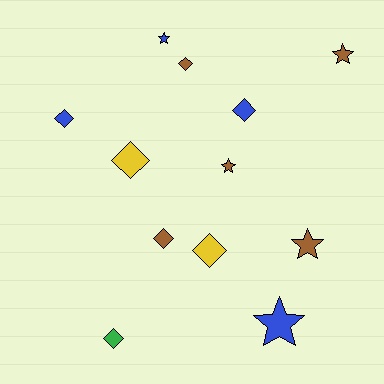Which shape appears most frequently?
Diamond, with 7 objects.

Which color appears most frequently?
Brown, with 5 objects.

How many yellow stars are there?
There are no yellow stars.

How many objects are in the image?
There are 12 objects.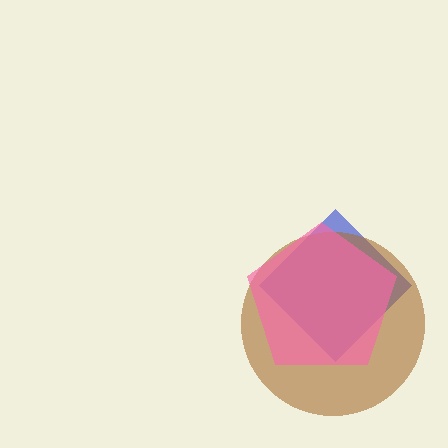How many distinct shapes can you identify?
There are 3 distinct shapes: a blue diamond, a brown circle, a pink pentagon.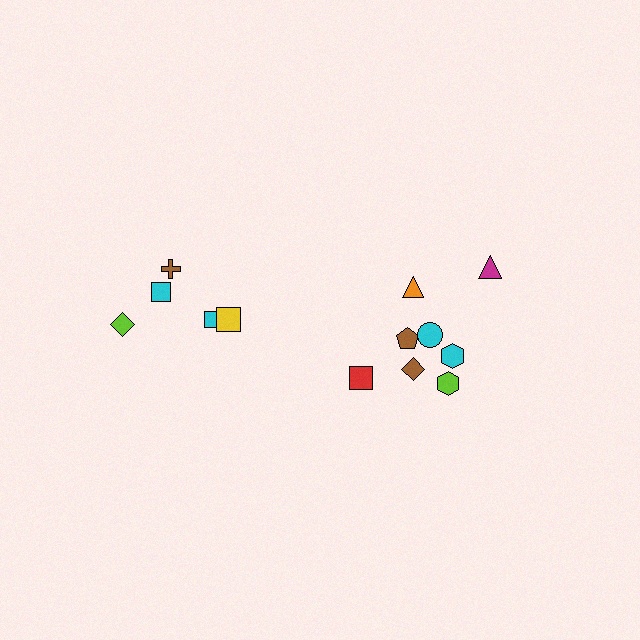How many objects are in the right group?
There are 8 objects.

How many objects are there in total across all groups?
There are 13 objects.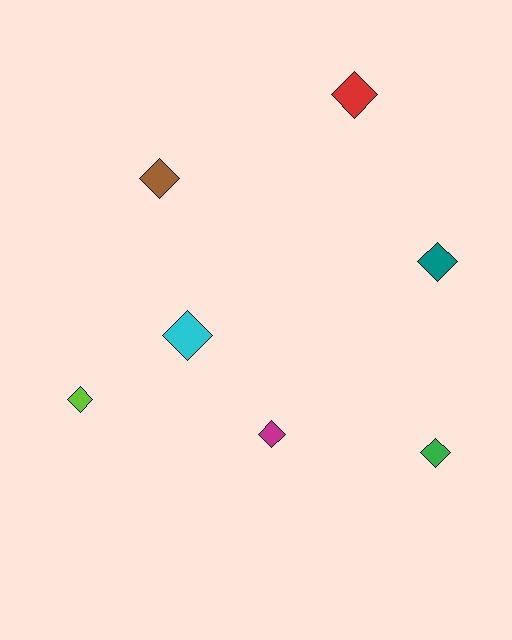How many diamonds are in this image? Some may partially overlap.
There are 7 diamonds.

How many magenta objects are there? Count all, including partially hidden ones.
There is 1 magenta object.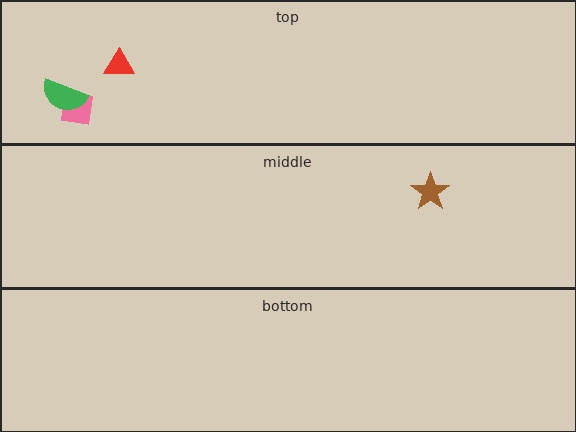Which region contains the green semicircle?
The top region.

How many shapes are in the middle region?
1.